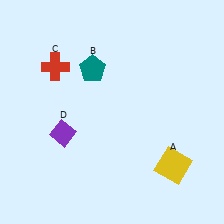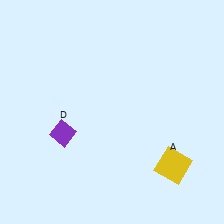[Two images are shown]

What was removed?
The red cross (C), the teal pentagon (B) were removed in Image 2.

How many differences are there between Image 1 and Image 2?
There are 2 differences between the two images.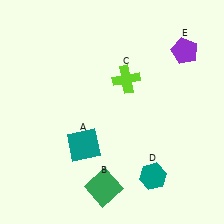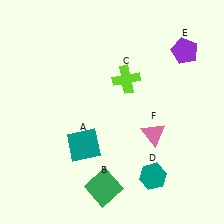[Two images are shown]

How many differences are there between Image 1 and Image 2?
There is 1 difference between the two images.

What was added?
A pink triangle (F) was added in Image 2.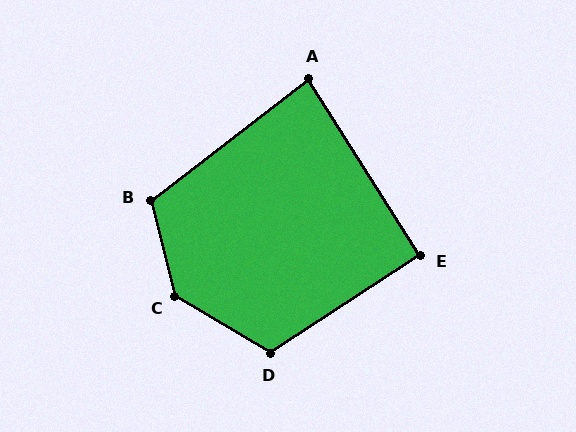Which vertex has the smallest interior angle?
A, at approximately 85 degrees.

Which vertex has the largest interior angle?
C, at approximately 135 degrees.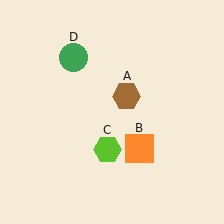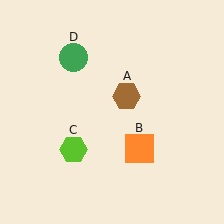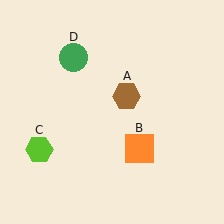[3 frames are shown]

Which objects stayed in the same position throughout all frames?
Brown hexagon (object A) and orange square (object B) and green circle (object D) remained stationary.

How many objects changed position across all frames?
1 object changed position: lime hexagon (object C).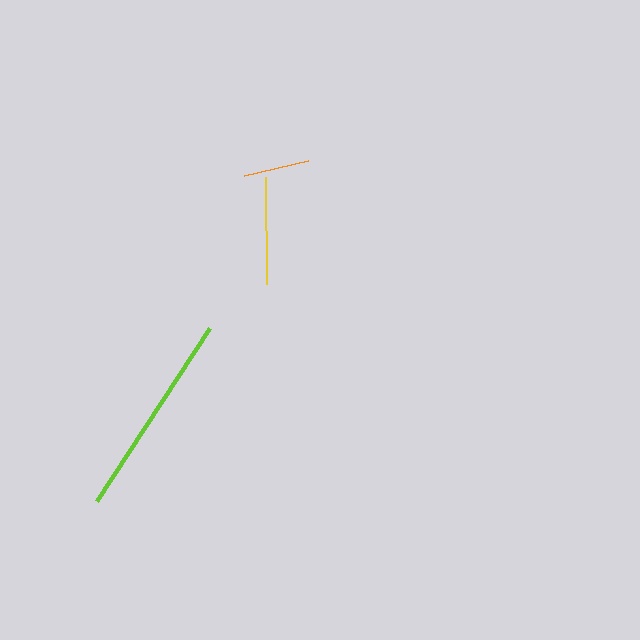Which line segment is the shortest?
The orange line is the shortest at approximately 66 pixels.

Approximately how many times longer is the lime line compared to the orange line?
The lime line is approximately 3.1 times the length of the orange line.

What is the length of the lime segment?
The lime segment is approximately 206 pixels long.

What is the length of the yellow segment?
The yellow segment is approximately 107 pixels long.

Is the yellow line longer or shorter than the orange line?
The yellow line is longer than the orange line.